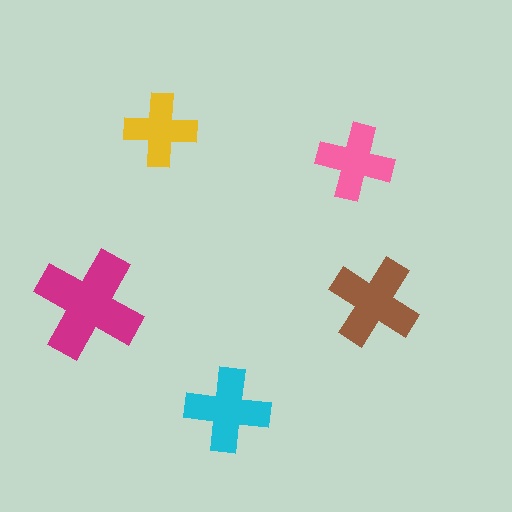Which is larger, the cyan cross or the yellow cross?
The cyan one.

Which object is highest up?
The yellow cross is topmost.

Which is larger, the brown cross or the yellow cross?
The brown one.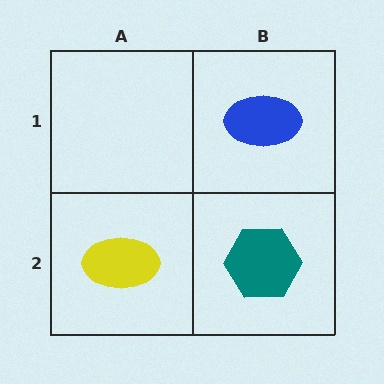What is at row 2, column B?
A teal hexagon.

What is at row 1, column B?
A blue ellipse.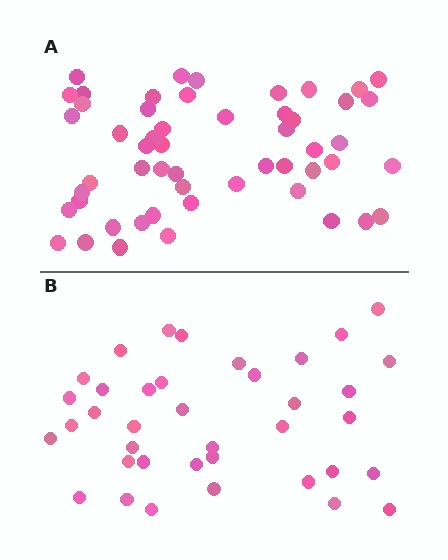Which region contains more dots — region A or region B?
Region A (the top region) has more dots.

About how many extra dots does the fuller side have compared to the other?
Region A has approximately 15 more dots than region B.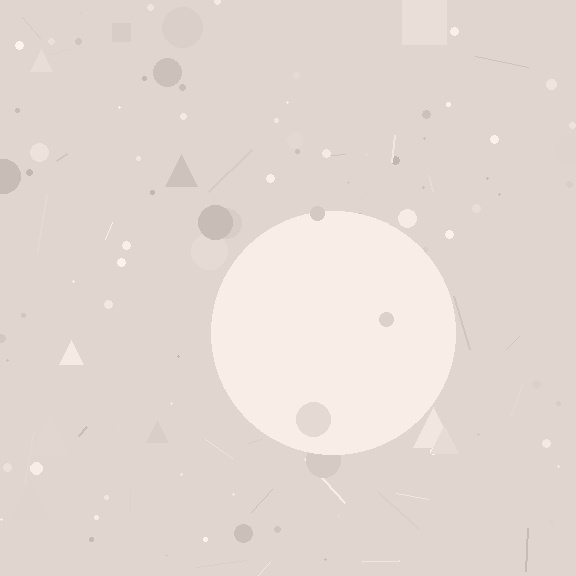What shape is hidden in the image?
A circle is hidden in the image.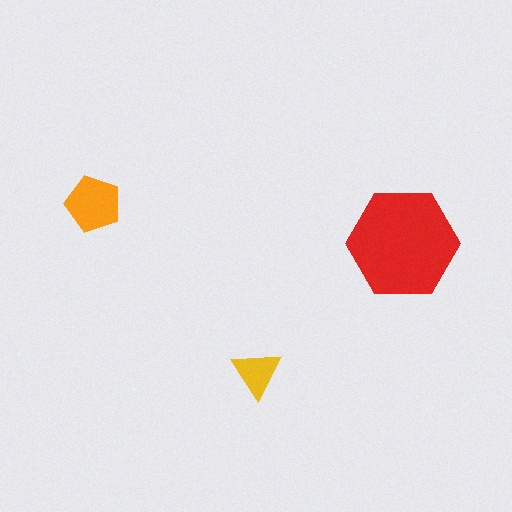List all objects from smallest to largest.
The yellow triangle, the orange pentagon, the red hexagon.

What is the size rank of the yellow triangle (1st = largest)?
3rd.